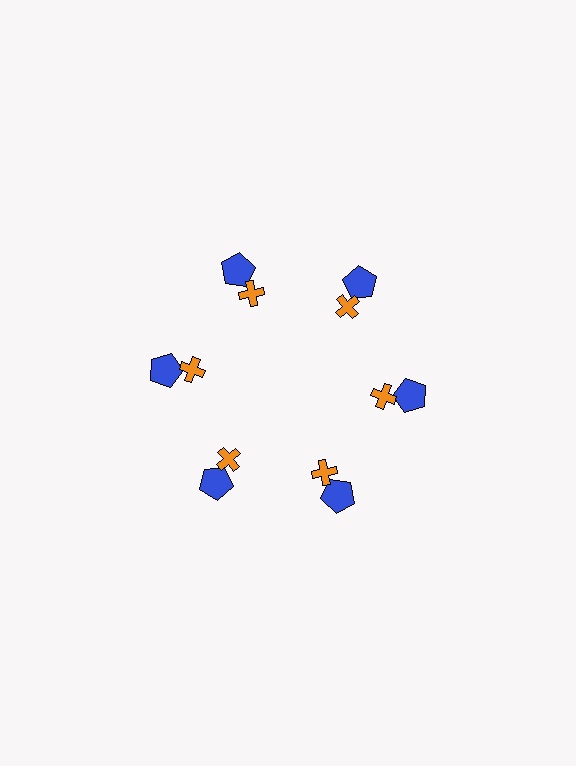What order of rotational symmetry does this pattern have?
This pattern has 6-fold rotational symmetry.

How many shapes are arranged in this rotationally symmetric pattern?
There are 12 shapes, arranged in 6 groups of 2.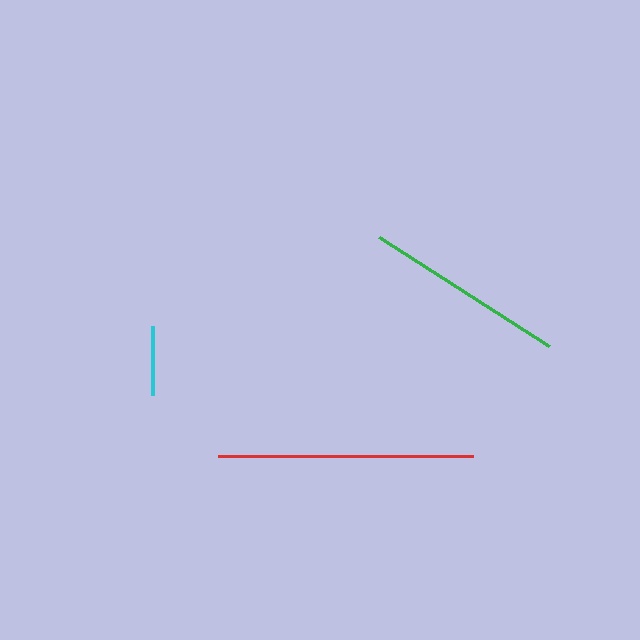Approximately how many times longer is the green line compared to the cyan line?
The green line is approximately 2.9 times the length of the cyan line.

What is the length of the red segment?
The red segment is approximately 255 pixels long.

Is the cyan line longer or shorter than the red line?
The red line is longer than the cyan line.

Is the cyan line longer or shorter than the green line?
The green line is longer than the cyan line.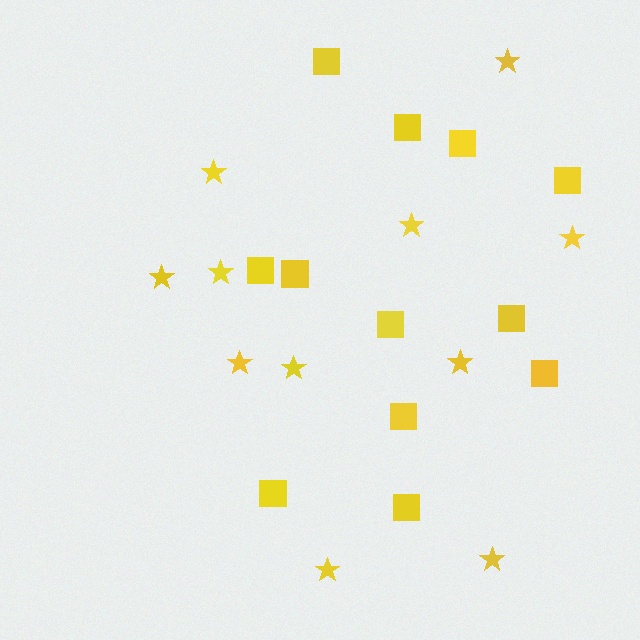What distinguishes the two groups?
There are 2 groups: one group of stars (11) and one group of squares (12).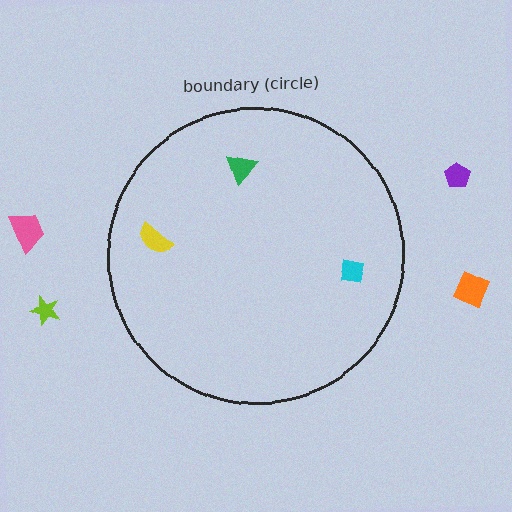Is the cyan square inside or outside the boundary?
Inside.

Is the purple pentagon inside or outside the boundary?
Outside.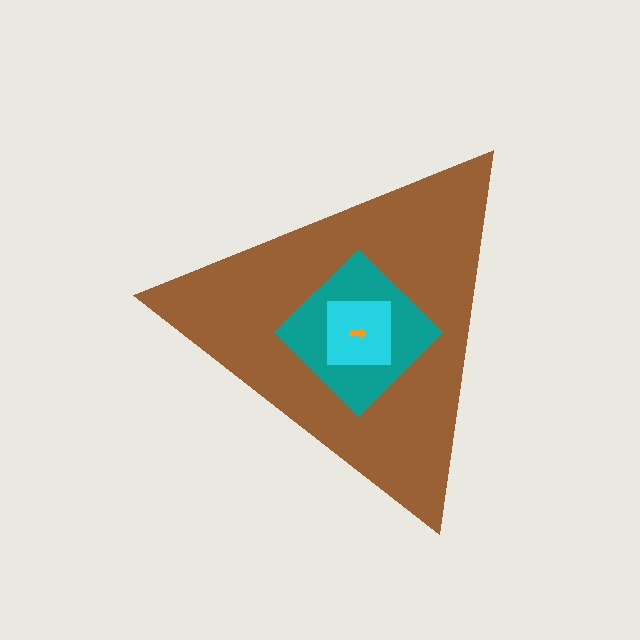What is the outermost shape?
The brown triangle.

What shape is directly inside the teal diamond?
The cyan square.